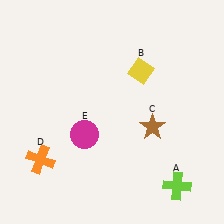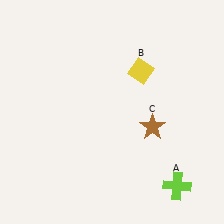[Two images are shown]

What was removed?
The magenta circle (E), the orange cross (D) were removed in Image 2.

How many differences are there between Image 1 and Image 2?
There are 2 differences between the two images.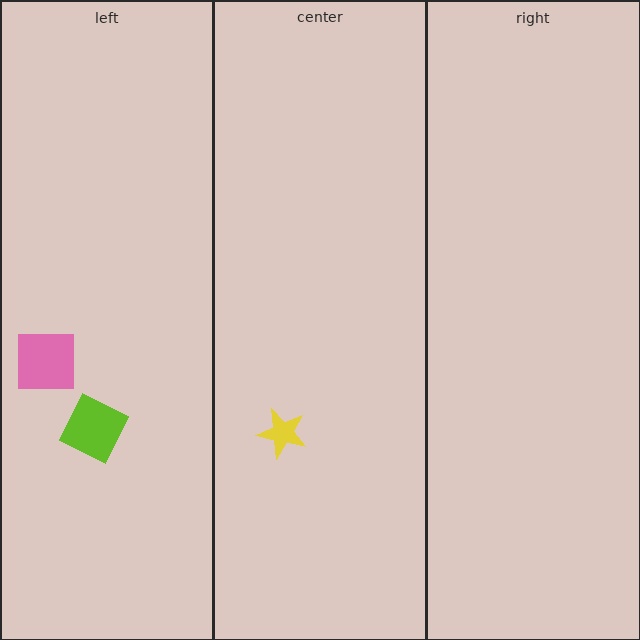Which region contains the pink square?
The left region.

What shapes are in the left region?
The lime diamond, the pink square.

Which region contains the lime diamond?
The left region.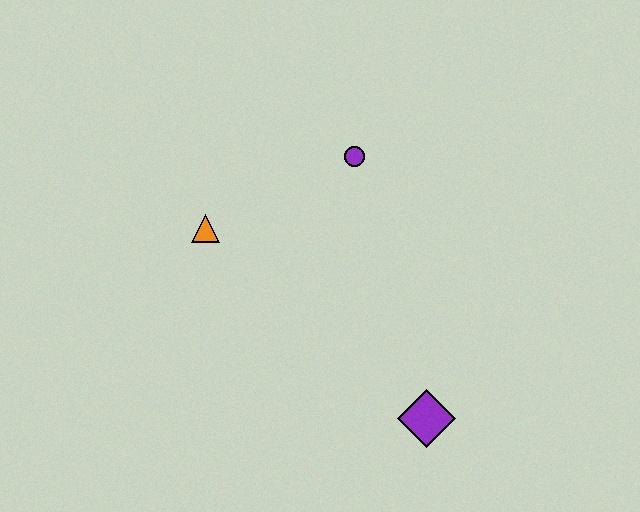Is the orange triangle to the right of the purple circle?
No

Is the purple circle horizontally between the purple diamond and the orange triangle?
Yes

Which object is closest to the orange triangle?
The purple circle is closest to the orange triangle.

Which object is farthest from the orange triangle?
The purple diamond is farthest from the orange triangle.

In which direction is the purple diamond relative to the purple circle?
The purple diamond is below the purple circle.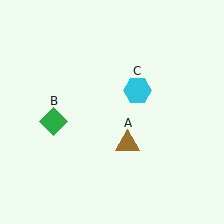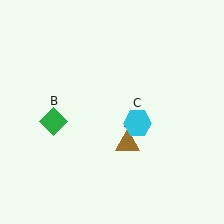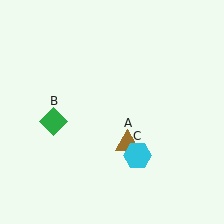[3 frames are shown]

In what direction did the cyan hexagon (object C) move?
The cyan hexagon (object C) moved down.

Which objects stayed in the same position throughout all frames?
Brown triangle (object A) and green diamond (object B) remained stationary.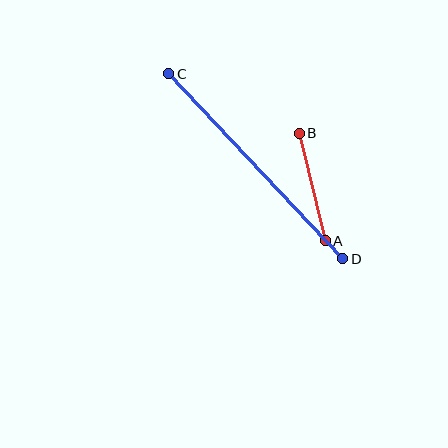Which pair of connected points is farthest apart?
Points C and D are farthest apart.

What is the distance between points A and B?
The distance is approximately 111 pixels.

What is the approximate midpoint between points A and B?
The midpoint is at approximately (312, 187) pixels.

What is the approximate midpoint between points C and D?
The midpoint is at approximately (256, 166) pixels.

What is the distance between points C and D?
The distance is approximately 254 pixels.